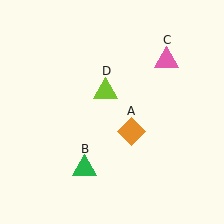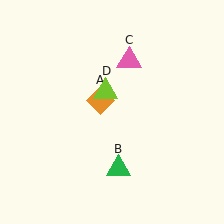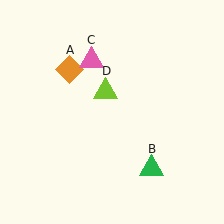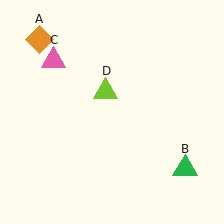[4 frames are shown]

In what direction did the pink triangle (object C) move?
The pink triangle (object C) moved left.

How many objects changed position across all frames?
3 objects changed position: orange diamond (object A), green triangle (object B), pink triangle (object C).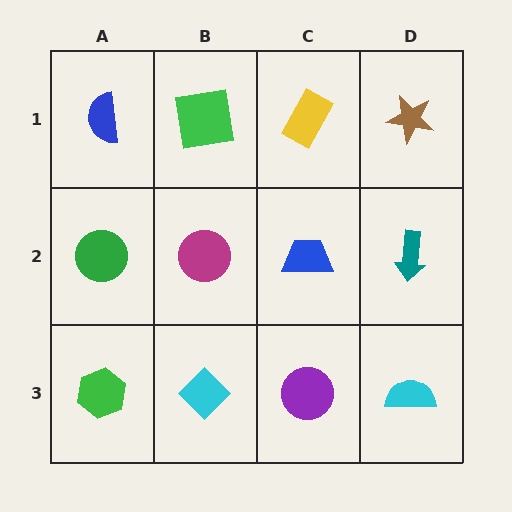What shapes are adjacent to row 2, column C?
A yellow rectangle (row 1, column C), a purple circle (row 3, column C), a magenta circle (row 2, column B), a teal arrow (row 2, column D).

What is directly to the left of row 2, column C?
A magenta circle.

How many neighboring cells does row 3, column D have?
2.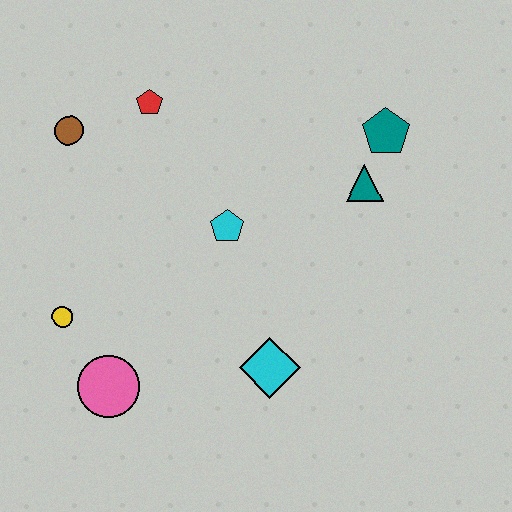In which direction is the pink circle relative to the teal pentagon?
The pink circle is to the left of the teal pentagon.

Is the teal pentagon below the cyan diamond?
No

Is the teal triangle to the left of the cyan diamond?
No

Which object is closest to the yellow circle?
The pink circle is closest to the yellow circle.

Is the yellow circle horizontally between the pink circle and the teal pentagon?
No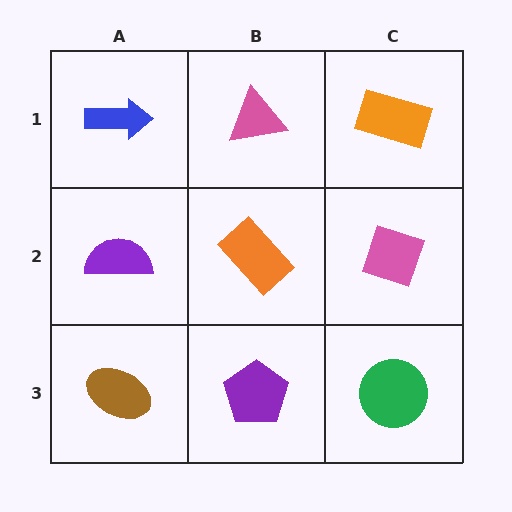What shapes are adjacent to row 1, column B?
An orange rectangle (row 2, column B), a blue arrow (row 1, column A), an orange rectangle (row 1, column C).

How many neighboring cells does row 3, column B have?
3.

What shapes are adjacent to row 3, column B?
An orange rectangle (row 2, column B), a brown ellipse (row 3, column A), a green circle (row 3, column C).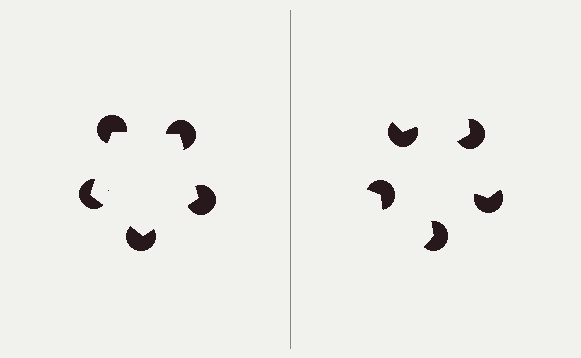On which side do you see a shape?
An illusory pentagon appears on the left side. On the right side the wedge cuts are rotated, so no coherent shape forms.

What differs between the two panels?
The pac-man discs are positioned identically on both sides; only the wedge orientations differ. On the left they align to a pentagon; on the right they are misaligned.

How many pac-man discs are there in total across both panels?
10 — 5 on each side.